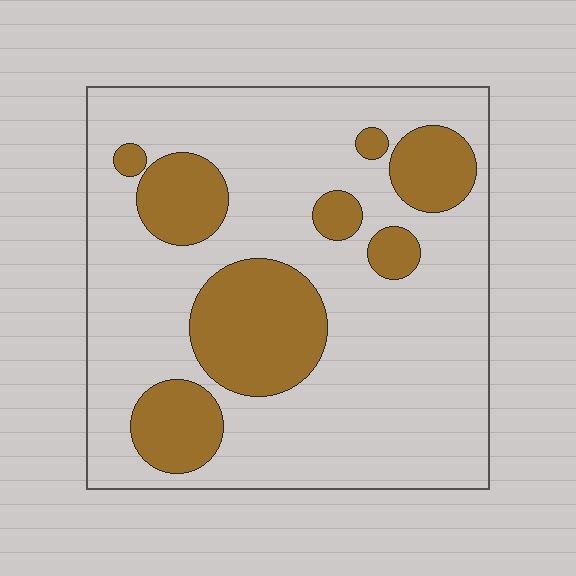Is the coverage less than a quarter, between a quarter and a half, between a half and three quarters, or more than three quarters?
Between a quarter and a half.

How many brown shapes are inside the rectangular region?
8.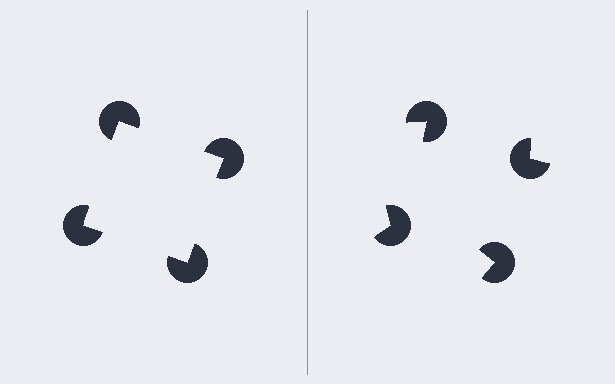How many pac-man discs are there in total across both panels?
8 — 4 on each side.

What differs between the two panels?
The pac-man discs are positioned identically on both sides; only the wedge orientations differ. On the left they align to a square; on the right they are misaligned.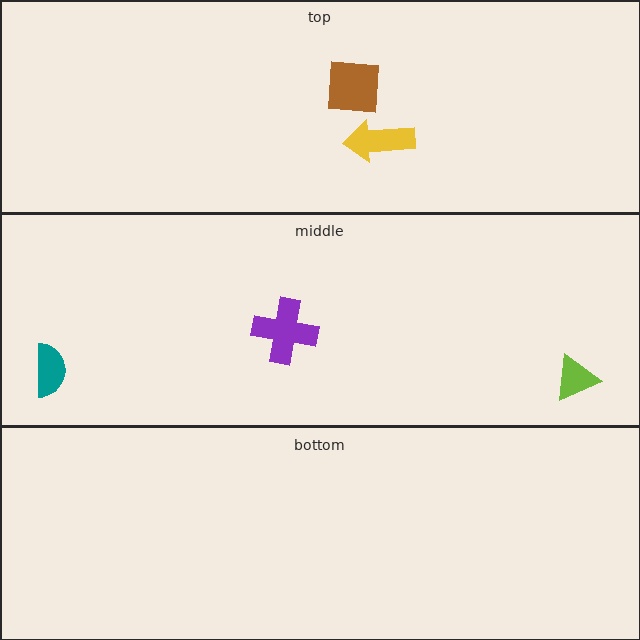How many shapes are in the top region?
2.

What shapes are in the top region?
The brown square, the yellow arrow.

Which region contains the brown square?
The top region.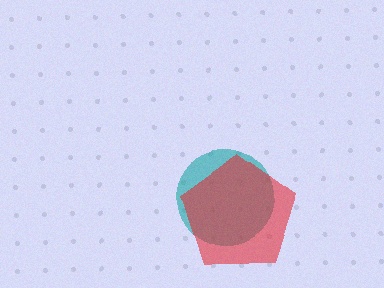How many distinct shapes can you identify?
There are 2 distinct shapes: a teal circle, a red pentagon.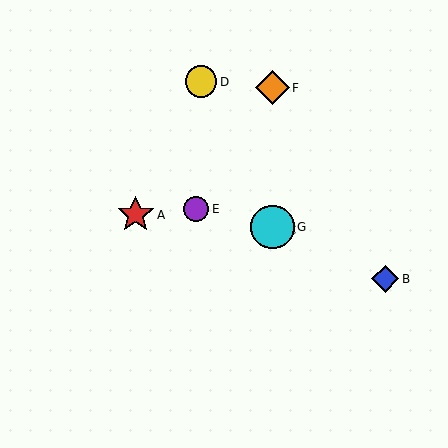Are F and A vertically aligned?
No, F is at x≈272 and A is at x≈136.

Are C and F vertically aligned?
Yes, both are at x≈272.